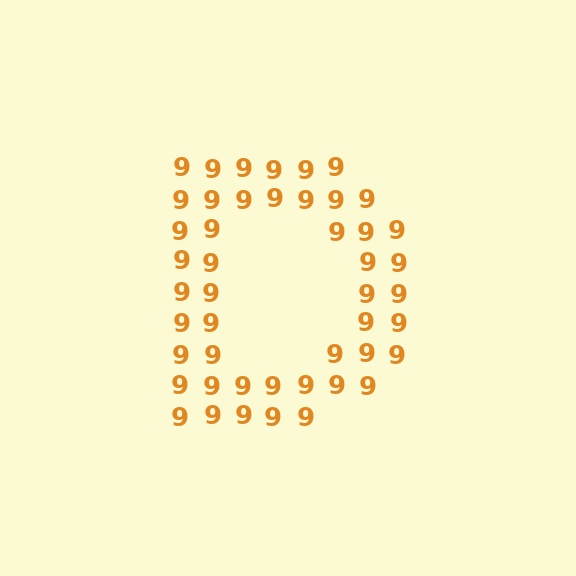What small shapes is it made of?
It is made of small digit 9's.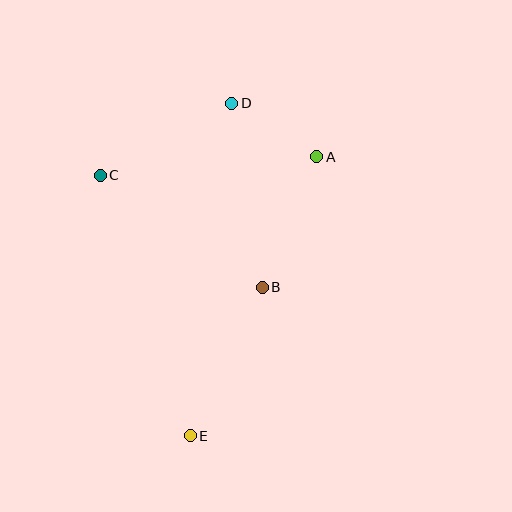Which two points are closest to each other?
Points A and D are closest to each other.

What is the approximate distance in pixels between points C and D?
The distance between C and D is approximately 150 pixels.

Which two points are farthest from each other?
Points D and E are farthest from each other.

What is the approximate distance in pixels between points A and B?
The distance between A and B is approximately 141 pixels.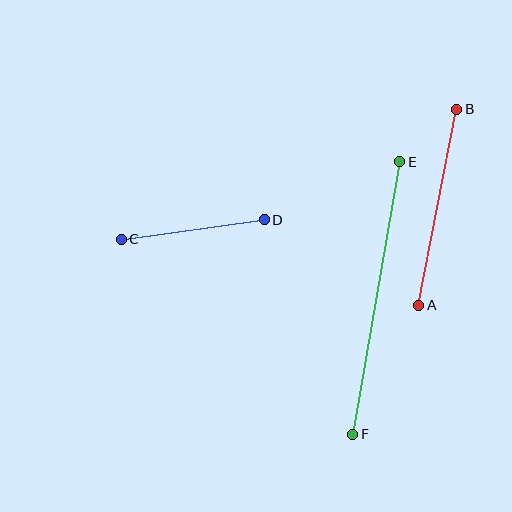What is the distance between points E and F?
The distance is approximately 277 pixels.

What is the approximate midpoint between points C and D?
The midpoint is at approximately (193, 229) pixels.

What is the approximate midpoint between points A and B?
The midpoint is at approximately (438, 207) pixels.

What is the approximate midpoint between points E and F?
The midpoint is at approximately (376, 298) pixels.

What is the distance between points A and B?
The distance is approximately 200 pixels.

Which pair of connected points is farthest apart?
Points E and F are farthest apart.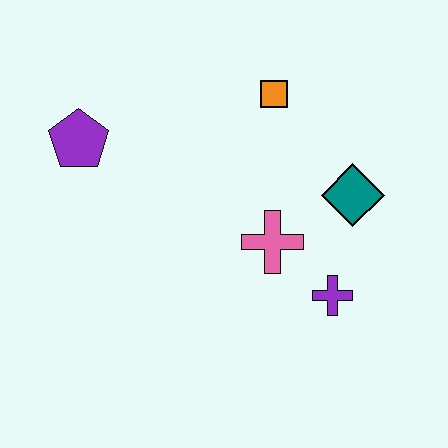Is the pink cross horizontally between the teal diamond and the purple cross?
No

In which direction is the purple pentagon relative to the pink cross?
The purple pentagon is to the left of the pink cross.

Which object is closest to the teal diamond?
The pink cross is closest to the teal diamond.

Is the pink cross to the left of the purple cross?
Yes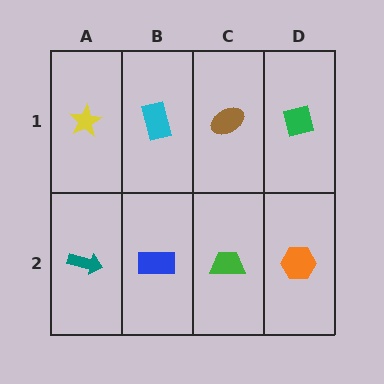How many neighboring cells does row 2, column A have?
2.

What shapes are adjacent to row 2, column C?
A brown ellipse (row 1, column C), a blue rectangle (row 2, column B), an orange hexagon (row 2, column D).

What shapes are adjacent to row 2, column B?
A cyan rectangle (row 1, column B), a teal arrow (row 2, column A), a green trapezoid (row 2, column C).